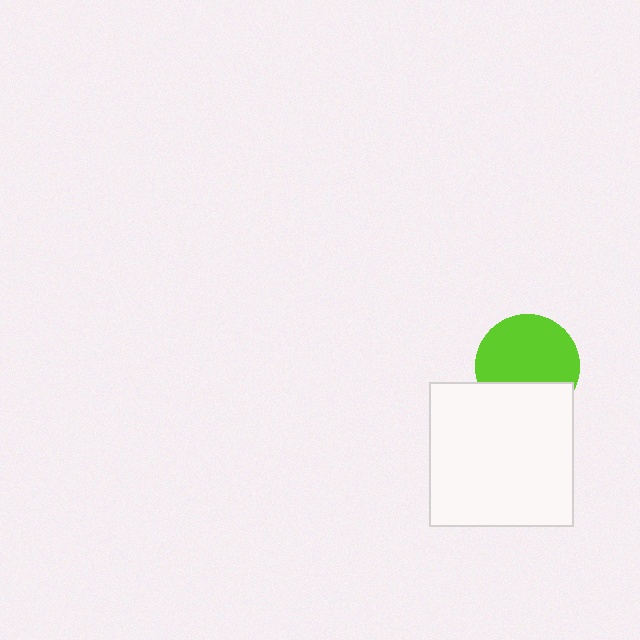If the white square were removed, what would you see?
You would see the complete lime circle.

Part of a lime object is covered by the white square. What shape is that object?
It is a circle.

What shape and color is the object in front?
The object in front is a white square.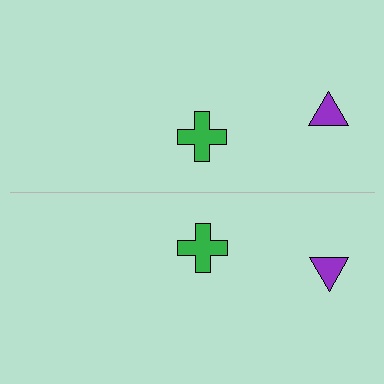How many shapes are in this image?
There are 4 shapes in this image.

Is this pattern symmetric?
Yes, this pattern has bilateral (reflection) symmetry.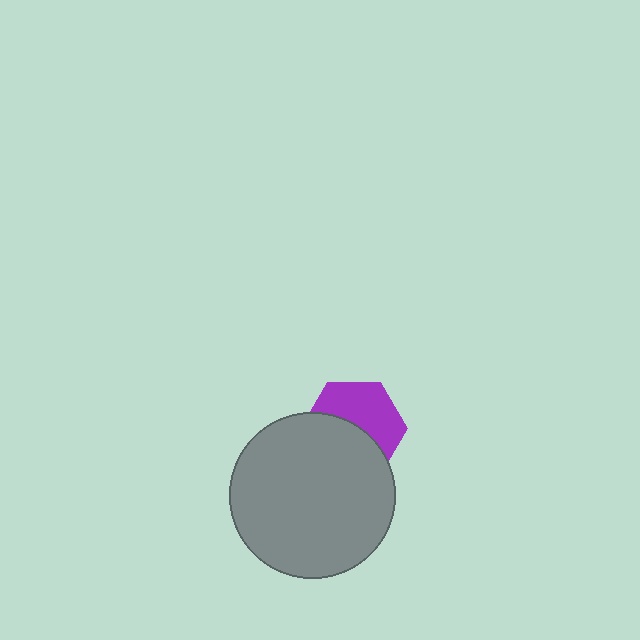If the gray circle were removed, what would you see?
You would see the complete purple hexagon.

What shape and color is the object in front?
The object in front is a gray circle.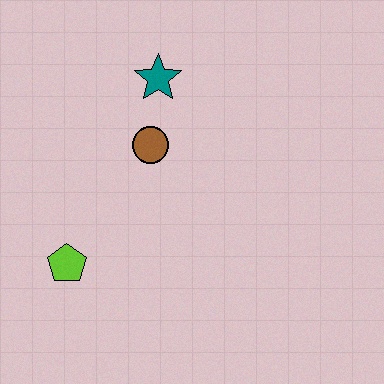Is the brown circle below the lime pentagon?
No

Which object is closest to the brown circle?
The teal star is closest to the brown circle.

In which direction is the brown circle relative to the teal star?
The brown circle is below the teal star.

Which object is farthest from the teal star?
The lime pentagon is farthest from the teal star.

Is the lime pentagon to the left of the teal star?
Yes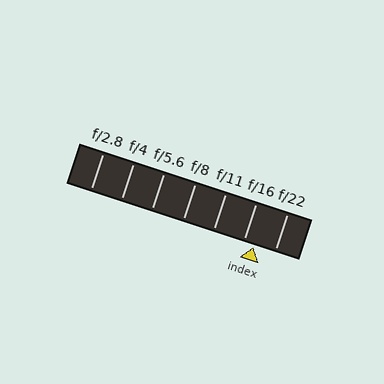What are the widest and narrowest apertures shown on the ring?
The widest aperture shown is f/2.8 and the narrowest is f/22.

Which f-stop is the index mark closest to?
The index mark is closest to f/16.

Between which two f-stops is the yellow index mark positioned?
The index mark is between f/16 and f/22.